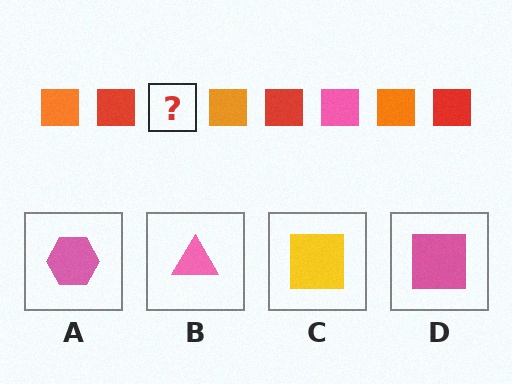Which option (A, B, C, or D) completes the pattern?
D.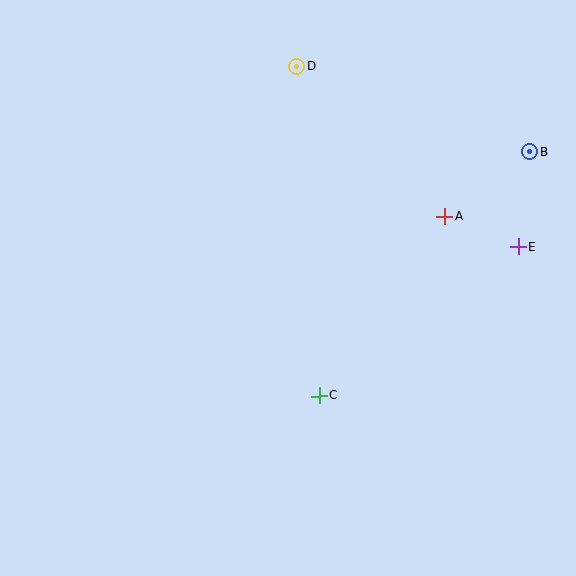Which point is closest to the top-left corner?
Point D is closest to the top-left corner.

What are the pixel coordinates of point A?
Point A is at (445, 217).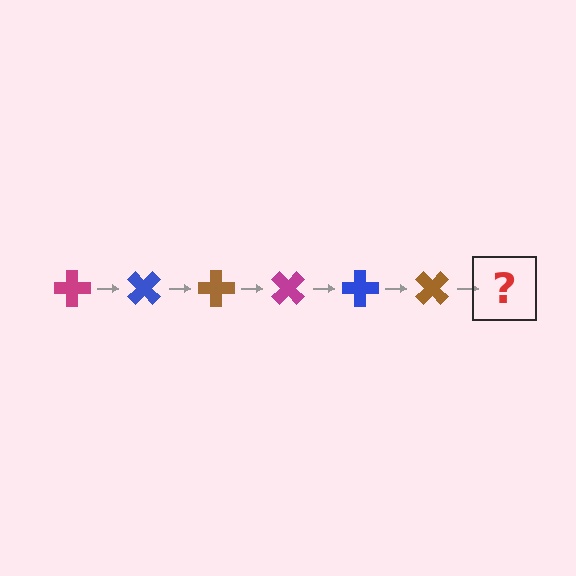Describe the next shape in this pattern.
It should be a magenta cross, rotated 270 degrees from the start.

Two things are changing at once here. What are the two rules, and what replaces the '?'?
The two rules are that it rotates 45 degrees each step and the color cycles through magenta, blue, and brown. The '?' should be a magenta cross, rotated 270 degrees from the start.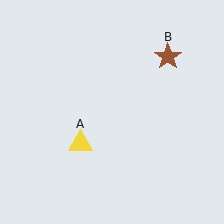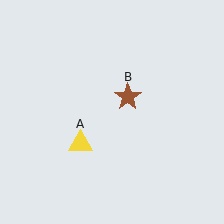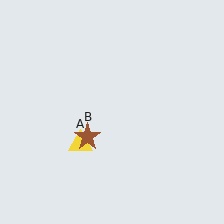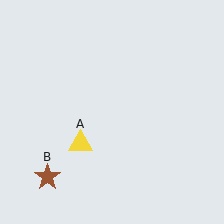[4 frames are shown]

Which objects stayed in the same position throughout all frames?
Yellow triangle (object A) remained stationary.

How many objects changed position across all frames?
1 object changed position: brown star (object B).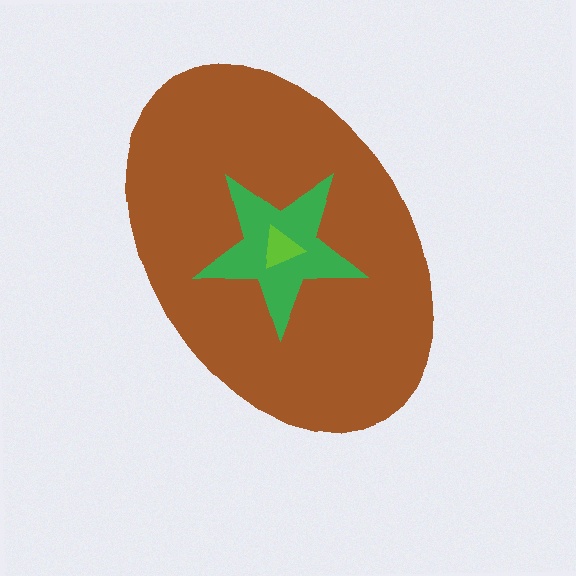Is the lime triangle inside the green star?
Yes.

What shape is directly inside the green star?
The lime triangle.